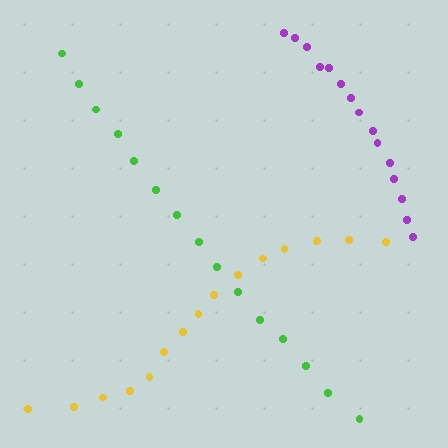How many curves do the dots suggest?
There are 3 distinct paths.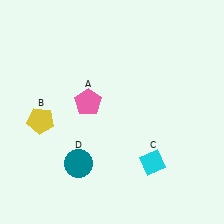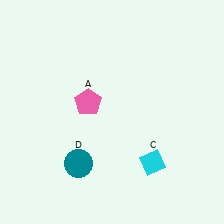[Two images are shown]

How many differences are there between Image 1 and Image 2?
There is 1 difference between the two images.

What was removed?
The yellow pentagon (B) was removed in Image 2.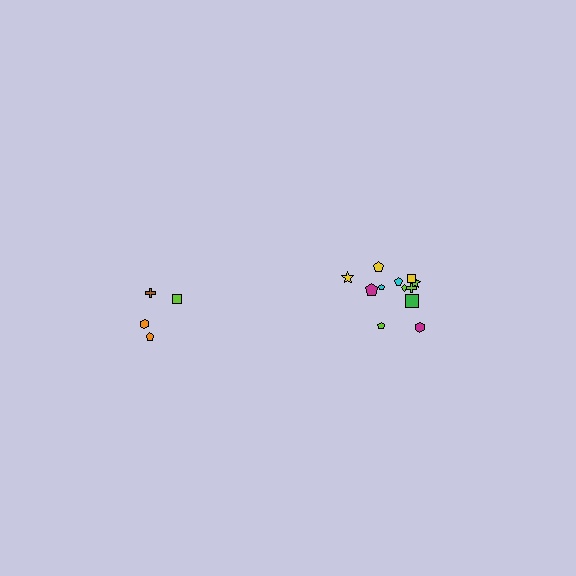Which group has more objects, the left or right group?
The right group.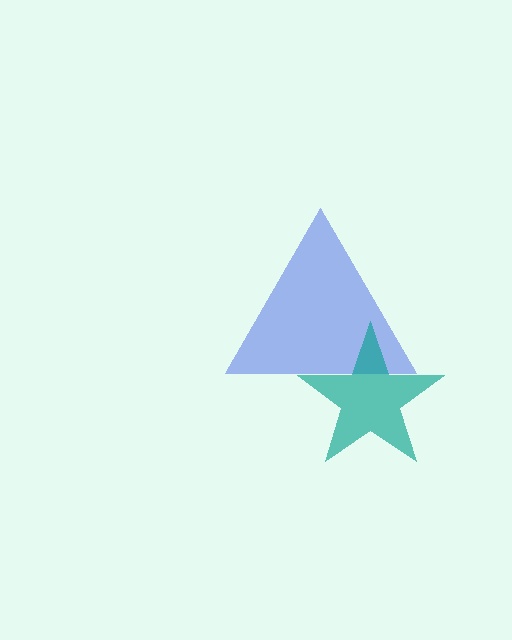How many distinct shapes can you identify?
There are 2 distinct shapes: a blue triangle, a teal star.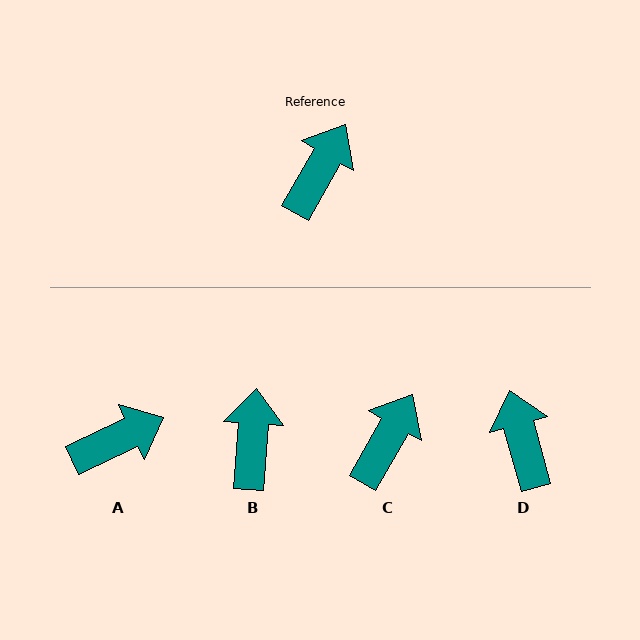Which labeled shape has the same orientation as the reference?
C.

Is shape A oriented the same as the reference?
No, it is off by about 35 degrees.